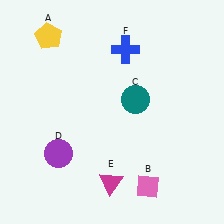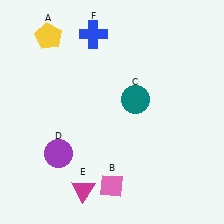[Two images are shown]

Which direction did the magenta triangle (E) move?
The magenta triangle (E) moved left.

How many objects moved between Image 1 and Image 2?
3 objects moved between the two images.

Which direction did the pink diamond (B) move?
The pink diamond (B) moved left.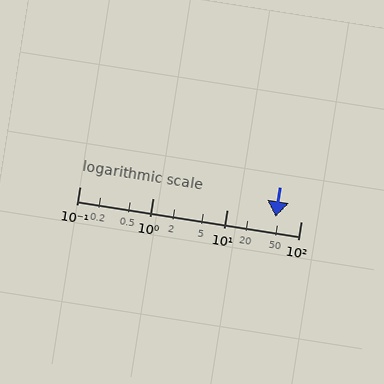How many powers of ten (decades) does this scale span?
The scale spans 3 decades, from 0.1 to 100.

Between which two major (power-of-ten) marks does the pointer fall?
The pointer is between 10 and 100.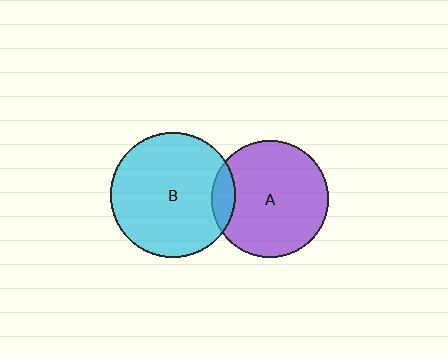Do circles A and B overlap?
Yes.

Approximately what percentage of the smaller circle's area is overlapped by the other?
Approximately 10%.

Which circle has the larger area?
Circle B (cyan).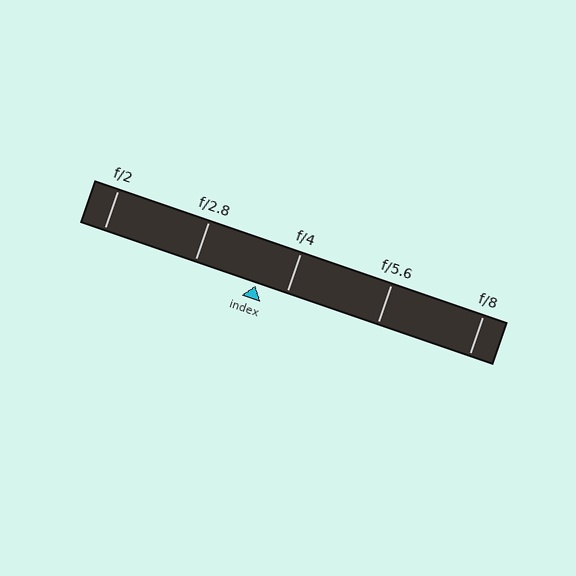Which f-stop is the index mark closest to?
The index mark is closest to f/4.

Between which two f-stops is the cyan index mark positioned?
The index mark is between f/2.8 and f/4.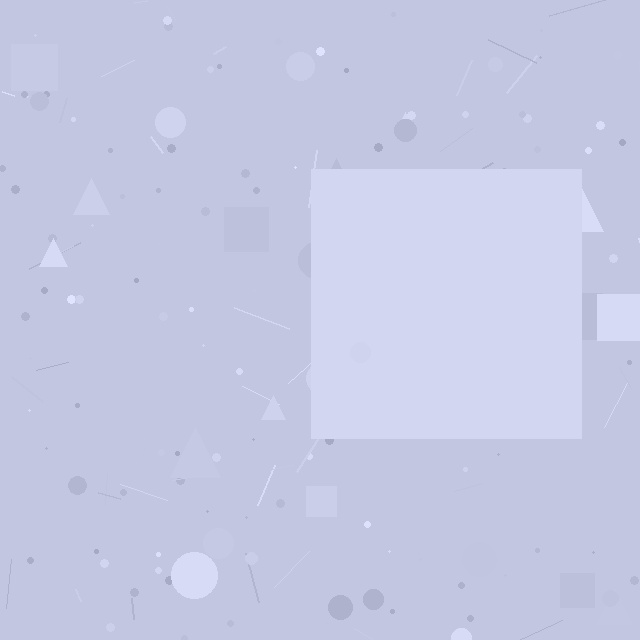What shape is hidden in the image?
A square is hidden in the image.